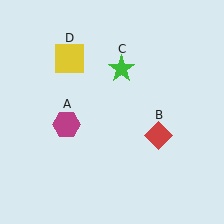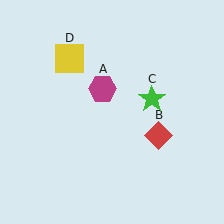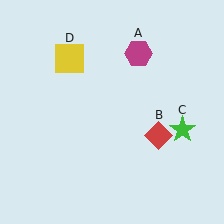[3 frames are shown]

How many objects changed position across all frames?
2 objects changed position: magenta hexagon (object A), green star (object C).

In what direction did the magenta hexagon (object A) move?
The magenta hexagon (object A) moved up and to the right.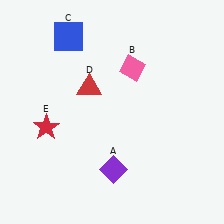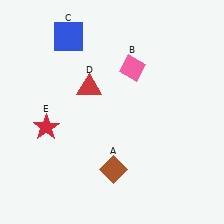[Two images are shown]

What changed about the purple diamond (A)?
In Image 1, A is purple. In Image 2, it changed to brown.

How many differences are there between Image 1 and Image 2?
There is 1 difference between the two images.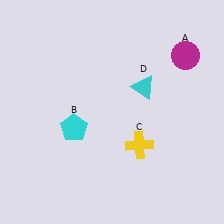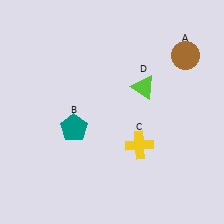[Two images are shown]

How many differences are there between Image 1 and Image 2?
There are 3 differences between the two images.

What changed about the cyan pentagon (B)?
In Image 1, B is cyan. In Image 2, it changed to teal.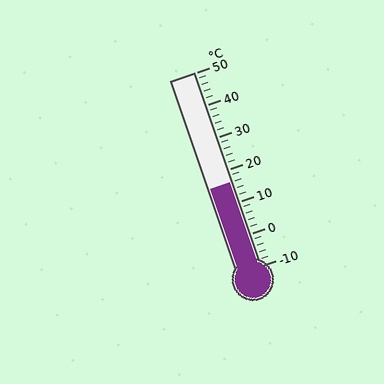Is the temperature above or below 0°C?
The temperature is above 0°C.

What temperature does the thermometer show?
The thermometer shows approximately 16°C.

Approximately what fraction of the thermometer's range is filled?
The thermometer is filled to approximately 45% of its range.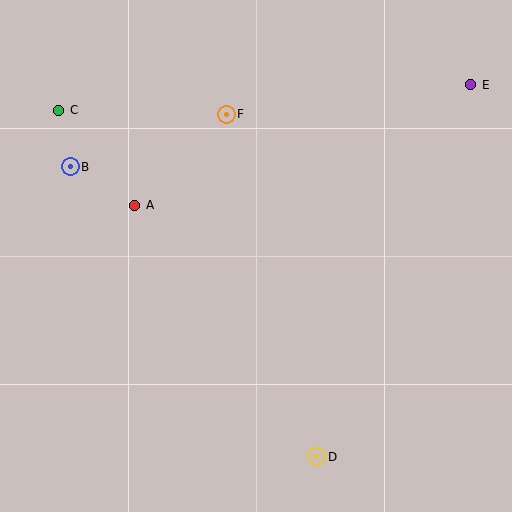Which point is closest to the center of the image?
Point A at (135, 205) is closest to the center.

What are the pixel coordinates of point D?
Point D is at (317, 457).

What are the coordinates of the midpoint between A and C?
The midpoint between A and C is at (97, 158).